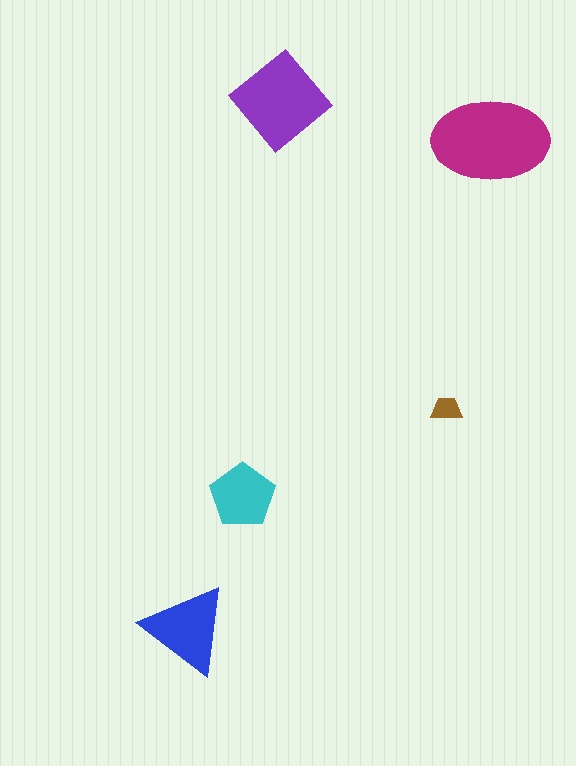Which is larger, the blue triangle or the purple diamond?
The purple diamond.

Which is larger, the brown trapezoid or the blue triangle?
The blue triangle.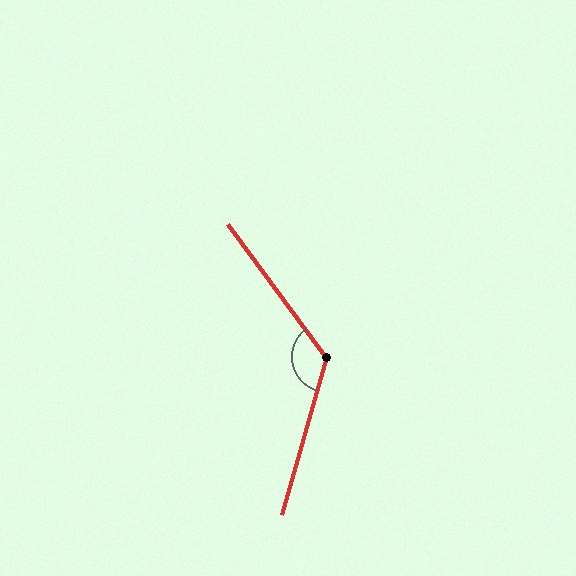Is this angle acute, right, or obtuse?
It is obtuse.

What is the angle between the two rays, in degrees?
Approximately 127 degrees.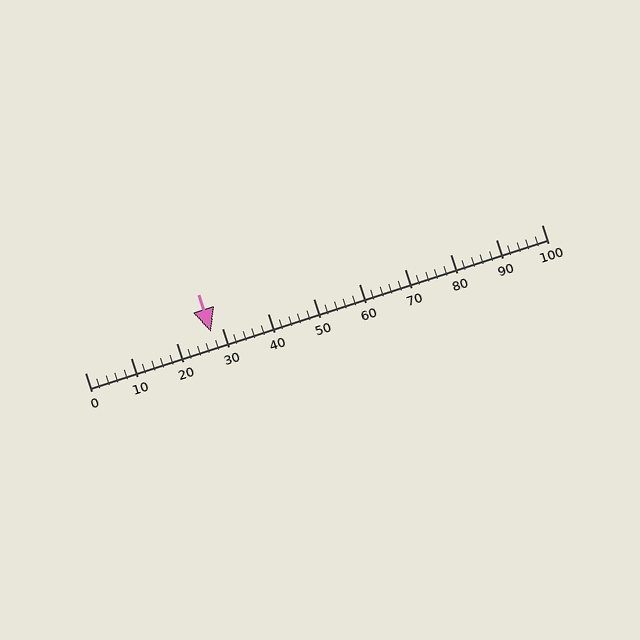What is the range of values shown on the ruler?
The ruler shows values from 0 to 100.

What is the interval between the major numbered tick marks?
The major tick marks are spaced 10 units apart.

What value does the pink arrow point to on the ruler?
The pink arrow points to approximately 28.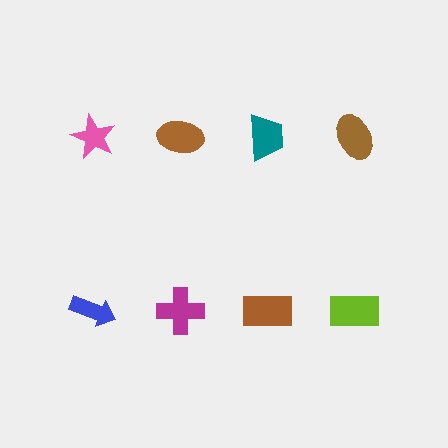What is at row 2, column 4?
A lime rectangle.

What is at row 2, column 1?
A blue arrow.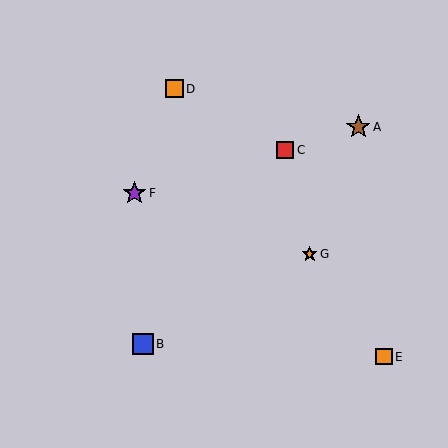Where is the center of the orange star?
The center of the orange star is at (310, 254).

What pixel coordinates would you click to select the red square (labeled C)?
Click at (285, 150) to select the red square C.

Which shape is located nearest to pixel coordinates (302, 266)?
The orange star (labeled G) at (310, 254) is nearest to that location.